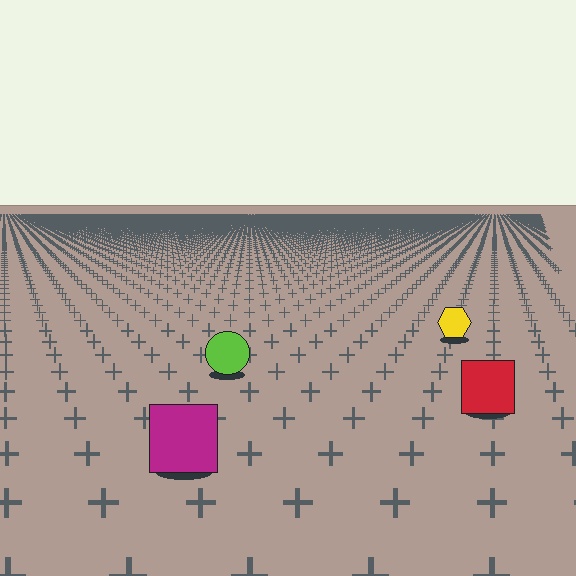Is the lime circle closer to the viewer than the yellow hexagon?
Yes. The lime circle is closer — you can tell from the texture gradient: the ground texture is coarser near it.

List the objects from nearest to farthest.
From nearest to farthest: the magenta square, the red square, the lime circle, the yellow hexagon.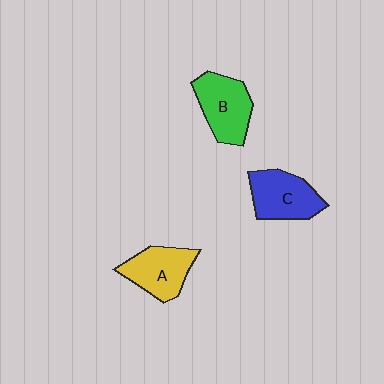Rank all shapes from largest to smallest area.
From largest to smallest: B (green), C (blue), A (yellow).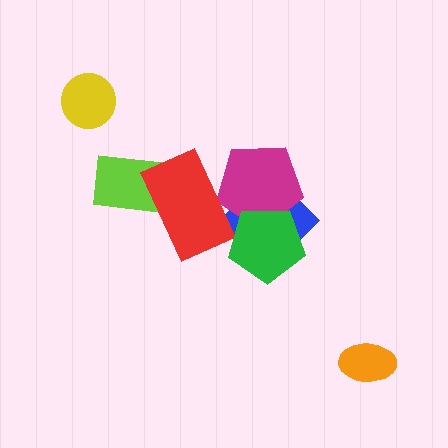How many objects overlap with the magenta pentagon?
3 objects overlap with the magenta pentagon.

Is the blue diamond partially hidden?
Yes, it is partially covered by another shape.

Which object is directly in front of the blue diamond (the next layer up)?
The magenta pentagon is directly in front of the blue diamond.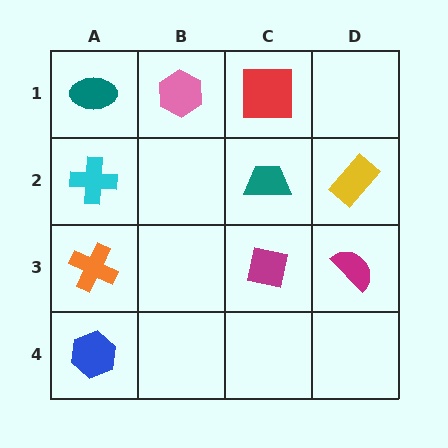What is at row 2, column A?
A cyan cross.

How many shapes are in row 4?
1 shape.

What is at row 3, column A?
An orange cross.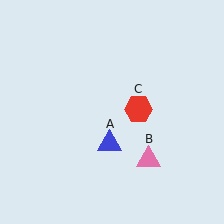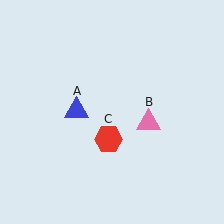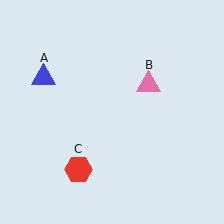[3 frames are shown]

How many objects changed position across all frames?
3 objects changed position: blue triangle (object A), pink triangle (object B), red hexagon (object C).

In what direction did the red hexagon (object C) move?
The red hexagon (object C) moved down and to the left.